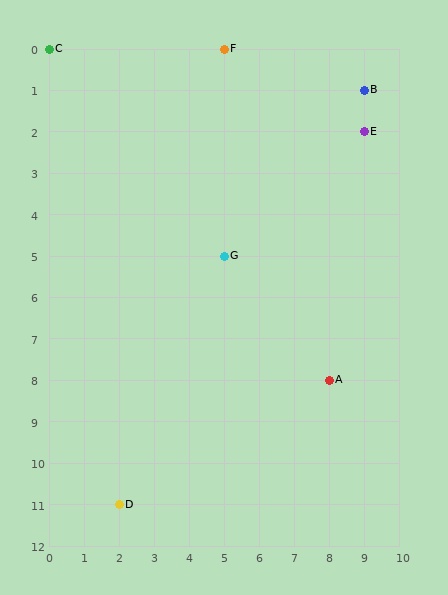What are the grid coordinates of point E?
Point E is at grid coordinates (9, 2).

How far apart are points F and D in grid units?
Points F and D are 3 columns and 11 rows apart (about 11.4 grid units diagonally).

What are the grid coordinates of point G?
Point G is at grid coordinates (5, 5).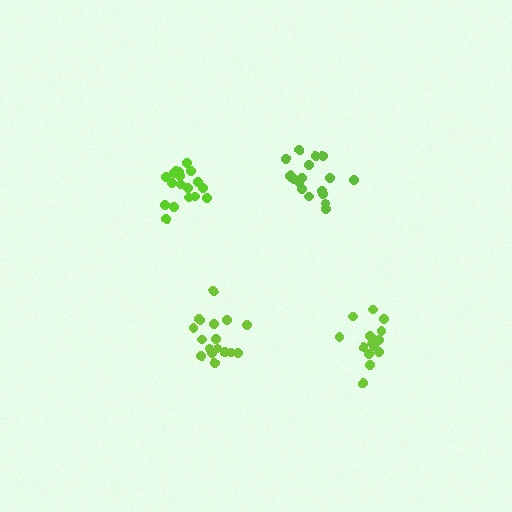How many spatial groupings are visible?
There are 4 spatial groupings.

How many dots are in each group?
Group 1: 17 dots, Group 2: 18 dots, Group 3: 18 dots, Group 4: 16 dots (69 total).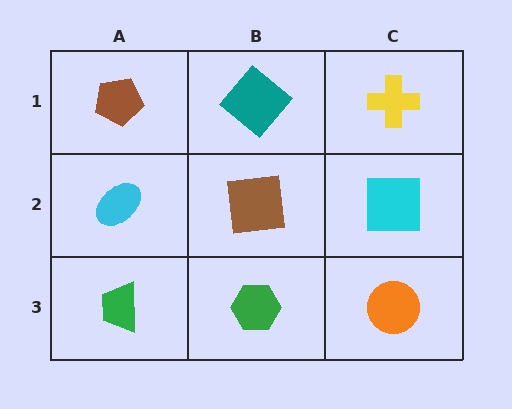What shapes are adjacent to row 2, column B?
A teal diamond (row 1, column B), a green hexagon (row 3, column B), a cyan ellipse (row 2, column A), a cyan square (row 2, column C).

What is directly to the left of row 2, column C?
A brown square.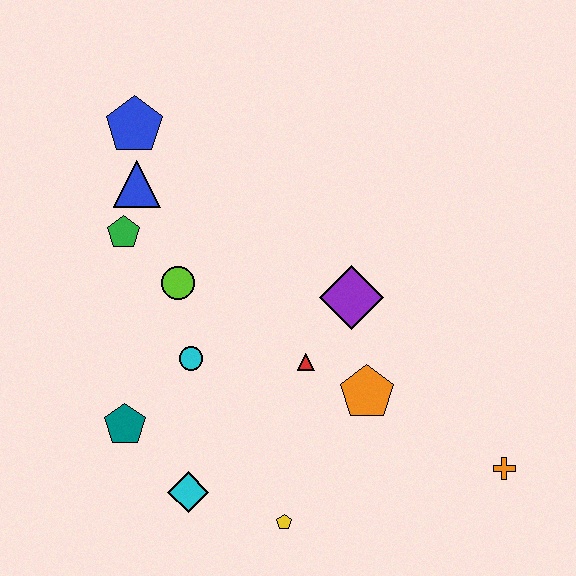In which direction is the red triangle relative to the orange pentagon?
The red triangle is to the left of the orange pentagon.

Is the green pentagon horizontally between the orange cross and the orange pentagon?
No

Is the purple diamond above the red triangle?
Yes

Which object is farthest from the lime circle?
The orange cross is farthest from the lime circle.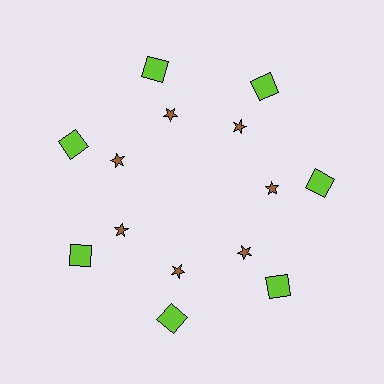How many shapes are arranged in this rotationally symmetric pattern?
There are 14 shapes, arranged in 7 groups of 2.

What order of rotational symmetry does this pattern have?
This pattern has 7-fold rotational symmetry.